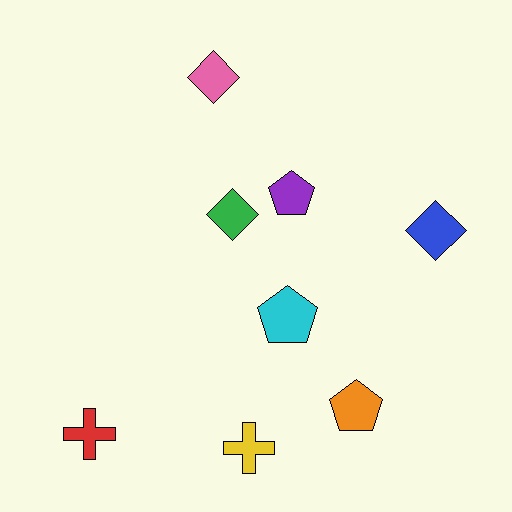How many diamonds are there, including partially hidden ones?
There are 3 diamonds.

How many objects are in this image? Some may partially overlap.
There are 8 objects.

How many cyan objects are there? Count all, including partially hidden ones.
There is 1 cyan object.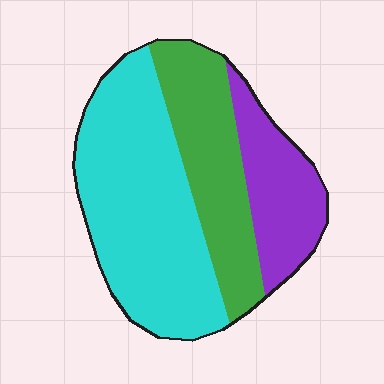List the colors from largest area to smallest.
From largest to smallest: cyan, green, purple.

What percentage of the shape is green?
Green takes up between a quarter and a half of the shape.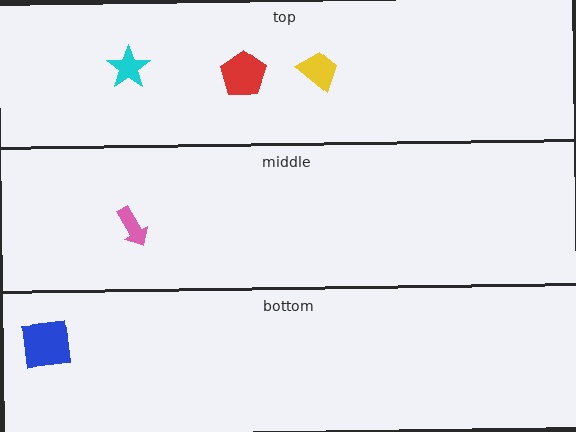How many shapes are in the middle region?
1.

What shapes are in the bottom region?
The blue square.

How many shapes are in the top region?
3.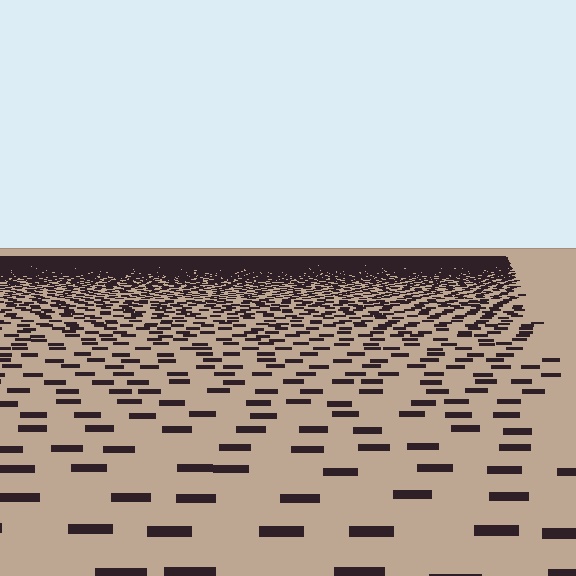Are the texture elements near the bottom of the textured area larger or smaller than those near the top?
Larger. Near the bottom, elements are closer to the viewer and appear at a bigger on-screen size.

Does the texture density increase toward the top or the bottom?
Density increases toward the top.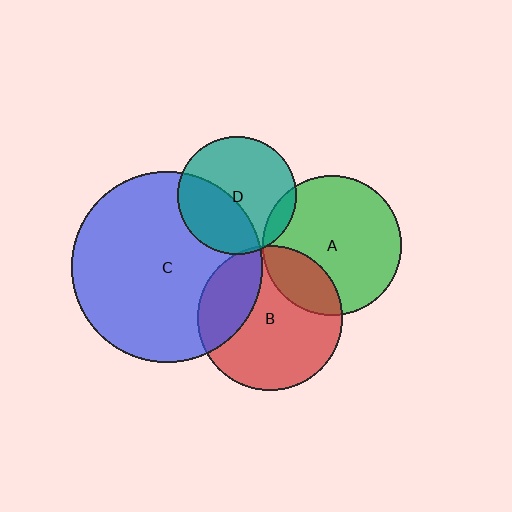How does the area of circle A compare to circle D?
Approximately 1.4 times.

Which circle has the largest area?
Circle C (blue).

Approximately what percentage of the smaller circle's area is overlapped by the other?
Approximately 40%.